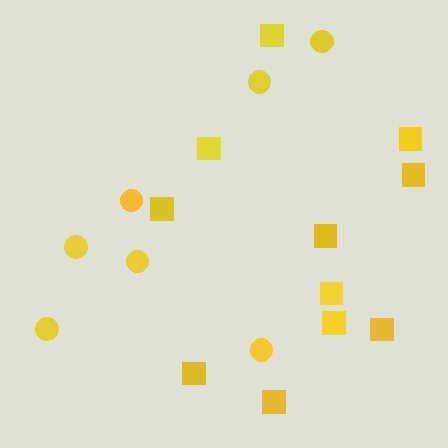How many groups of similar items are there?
There are 2 groups: one group of circles (7) and one group of squares (11).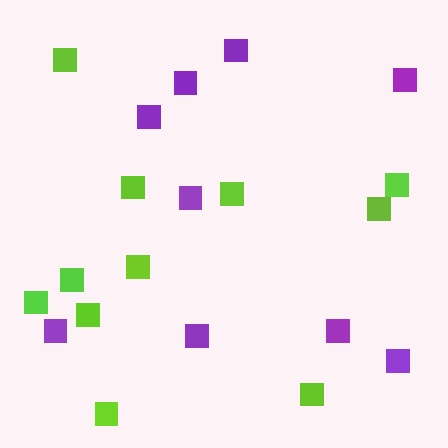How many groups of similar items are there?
There are 2 groups: one group of lime squares (11) and one group of purple squares (9).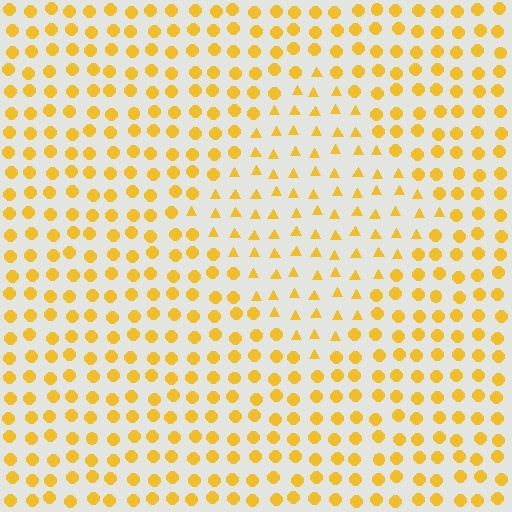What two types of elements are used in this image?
The image uses triangles inside the diamond region and circles outside it.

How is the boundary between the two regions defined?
The boundary is defined by a change in element shape: triangles inside vs. circles outside. All elements share the same color and spacing.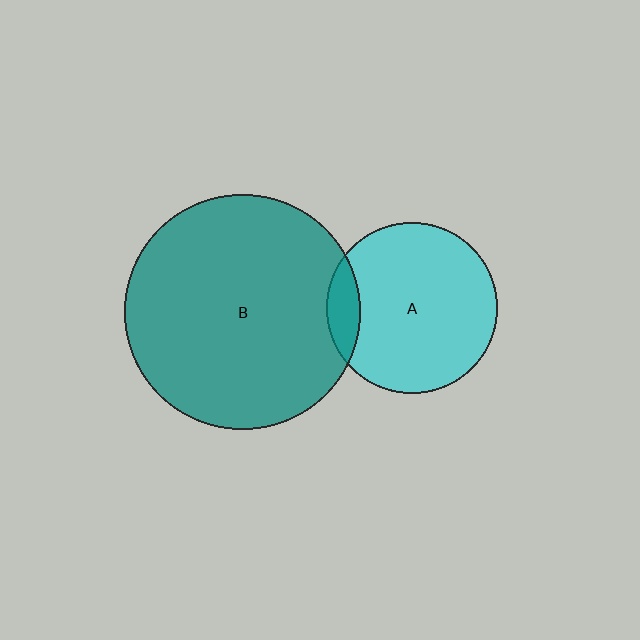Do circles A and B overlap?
Yes.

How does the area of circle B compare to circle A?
Approximately 1.9 times.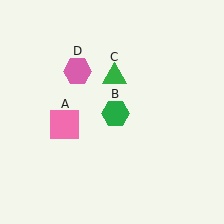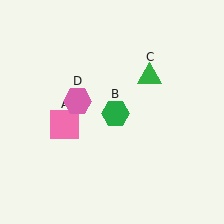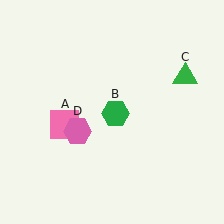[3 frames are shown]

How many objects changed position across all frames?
2 objects changed position: green triangle (object C), pink hexagon (object D).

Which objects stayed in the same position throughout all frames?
Pink square (object A) and green hexagon (object B) remained stationary.